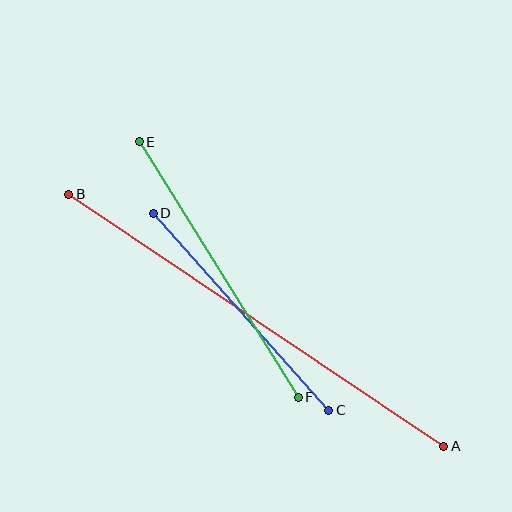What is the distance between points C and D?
The distance is approximately 264 pixels.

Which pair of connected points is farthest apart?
Points A and B are farthest apart.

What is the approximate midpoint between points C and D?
The midpoint is at approximately (241, 312) pixels.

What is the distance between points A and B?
The distance is approximately 452 pixels.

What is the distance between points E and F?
The distance is approximately 301 pixels.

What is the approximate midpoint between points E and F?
The midpoint is at approximately (219, 269) pixels.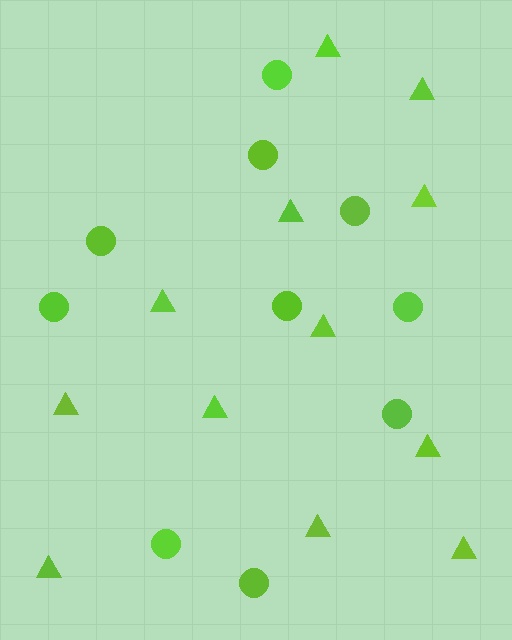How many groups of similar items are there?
There are 2 groups: one group of triangles (12) and one group of circles (10).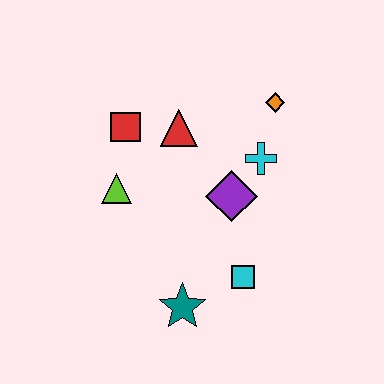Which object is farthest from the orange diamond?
The teal star is farthest from the orange diamond.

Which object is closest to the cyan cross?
The purple diamond is closest to the cyan cross.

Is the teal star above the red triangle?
No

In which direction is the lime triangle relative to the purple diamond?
The lime triangle is to the left of the purple diamond.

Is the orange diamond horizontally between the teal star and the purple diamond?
No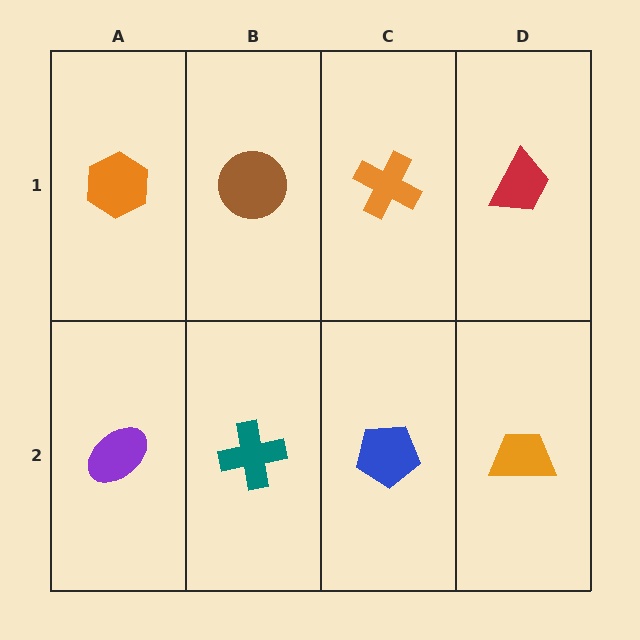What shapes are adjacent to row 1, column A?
A purple ellipse (row 2, column A), a brown circle (row 1, column B).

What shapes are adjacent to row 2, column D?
A red trapezoid (row 1, column D), a blue pentagon (row 2, column C).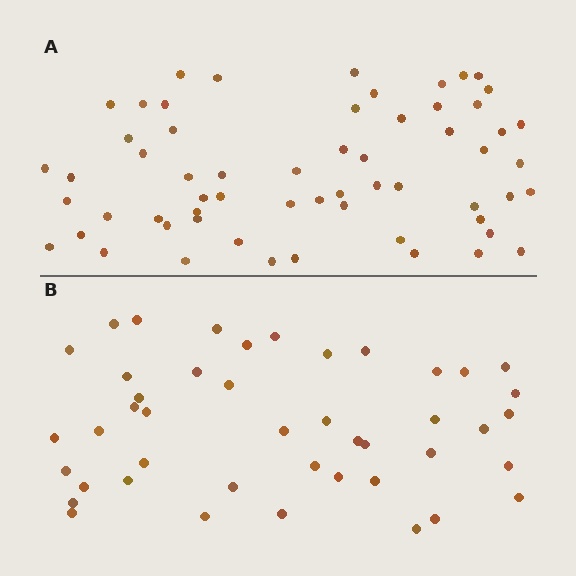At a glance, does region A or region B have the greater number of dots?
Region A (the top region) has more dots.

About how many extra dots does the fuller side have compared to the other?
Region A has approximately 15 more dots than region B.